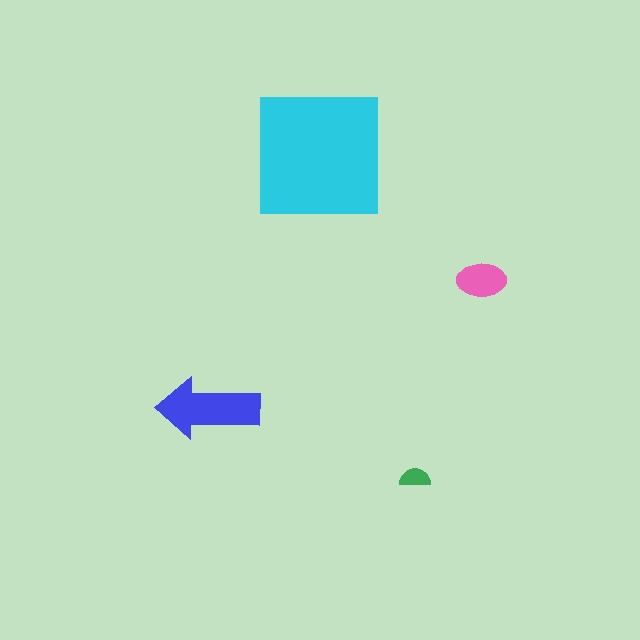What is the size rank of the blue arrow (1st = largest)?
2nd.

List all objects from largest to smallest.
The cyan square, the blue arrow, the pink ellipse, the green semicircle.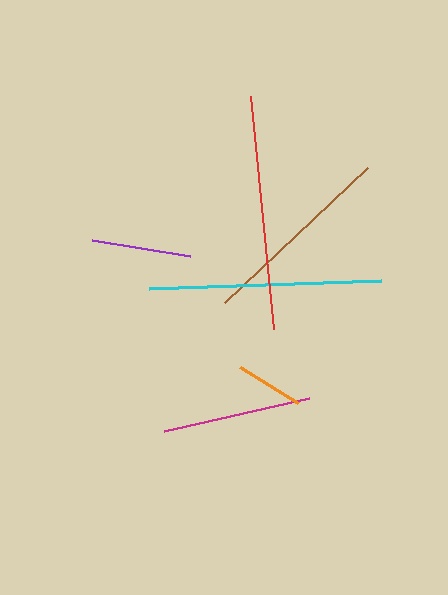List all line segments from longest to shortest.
From longest to shortest: red, cyan, brown, magenta, purple, orange.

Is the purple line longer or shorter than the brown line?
The brown line is longer than the purple line.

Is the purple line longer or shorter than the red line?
The red line is longer than the purple line.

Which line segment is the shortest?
The orange line is the shortest at approximately 68 pixels.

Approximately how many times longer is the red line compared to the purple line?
The red line is approximately 2.4 times the length of the purple line.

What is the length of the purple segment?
The purple segment is approximately 99 pixels long.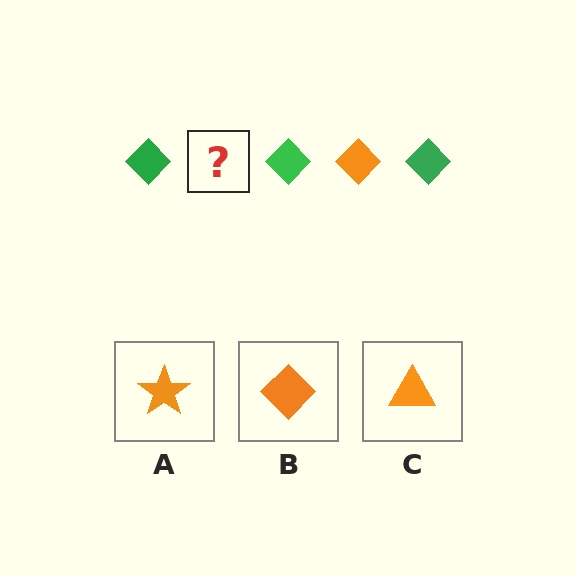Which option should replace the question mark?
Option B.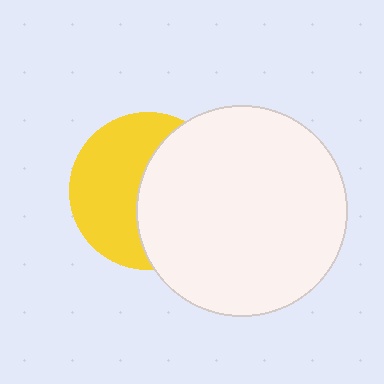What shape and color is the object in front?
The object in front is a white circle.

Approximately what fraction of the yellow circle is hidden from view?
Roughly 50% of the yellow circle is hidden behind the white circle.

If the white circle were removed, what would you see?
You would see the complete yellow circle.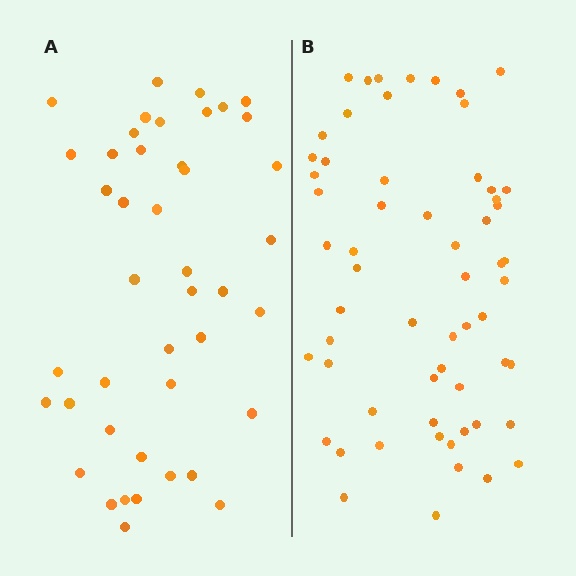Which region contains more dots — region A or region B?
Region B (the right region) has more dots.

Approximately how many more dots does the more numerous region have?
Region B has approximately 15 more dots than region A.